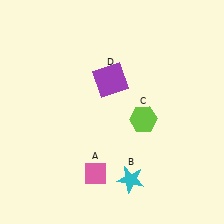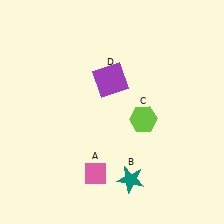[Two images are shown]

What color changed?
The star (B) changed from cyan in Image 1 to teal in Image 2.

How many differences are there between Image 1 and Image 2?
There is 1 difference between the two images.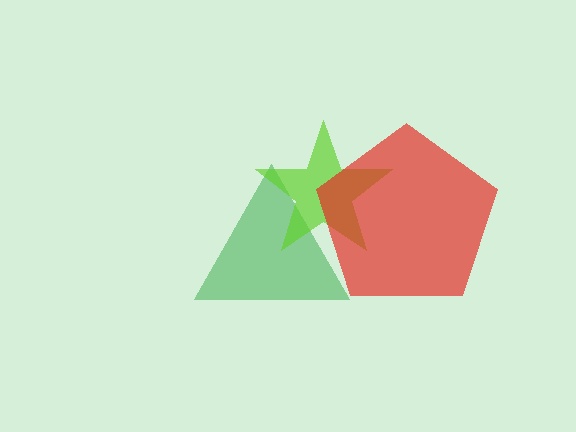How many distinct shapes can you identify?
There are 3 distinct shapes: a green triangle, a lime star, a red pentagon.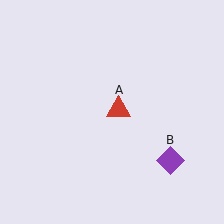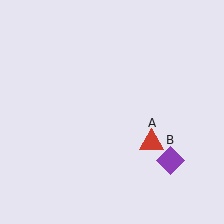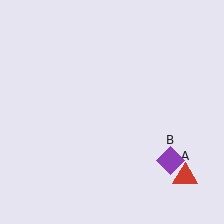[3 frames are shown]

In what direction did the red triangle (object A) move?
The red triangle (object A) moved down and to the right.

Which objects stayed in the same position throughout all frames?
Purple diamond (object B) remained stationary.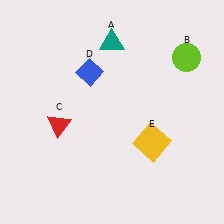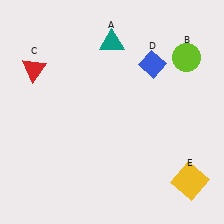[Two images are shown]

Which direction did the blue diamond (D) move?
The blue diamond (D) moved right.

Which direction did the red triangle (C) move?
The red triangle (C) moved up.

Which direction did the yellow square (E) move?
The yellow square (E) moved down.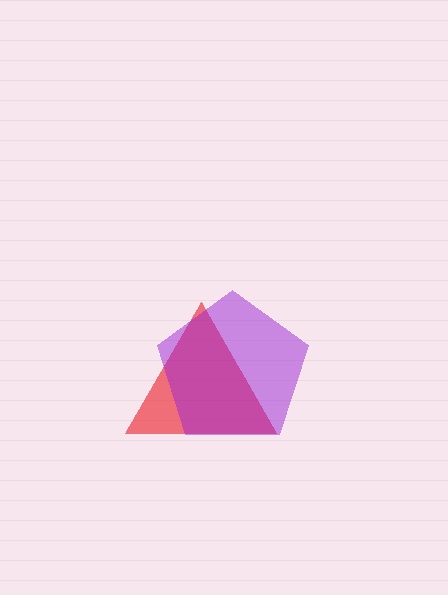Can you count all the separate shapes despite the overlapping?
Yes, there are 2 separate shapes.